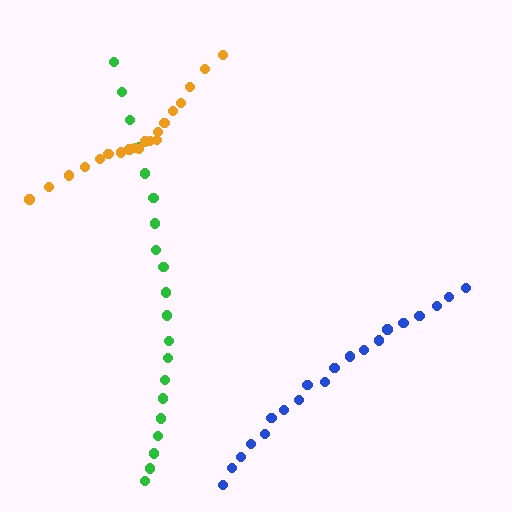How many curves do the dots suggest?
There are 3 distinct paths.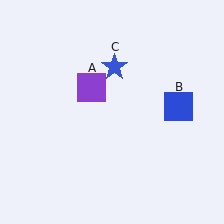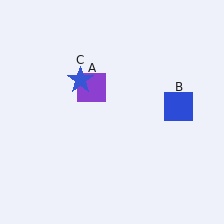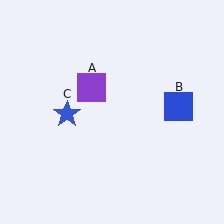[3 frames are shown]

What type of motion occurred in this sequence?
The blue star (object C) rotated counterclockwise around the center of the scene.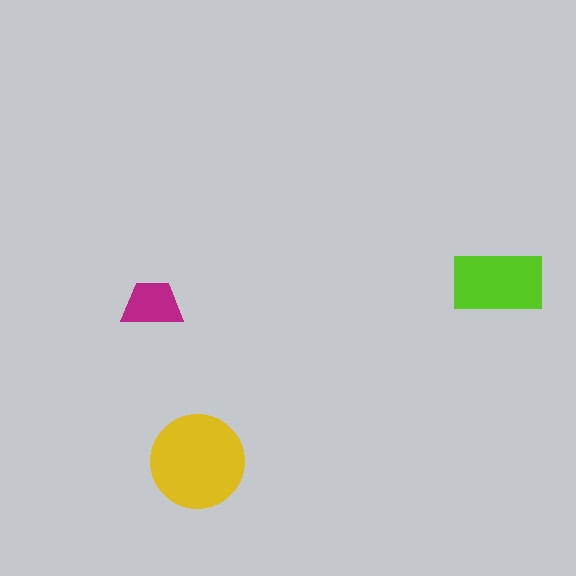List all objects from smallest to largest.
The magenta trapezoid, the lime rectangle, the yellow circle.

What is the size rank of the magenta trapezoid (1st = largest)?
3rd.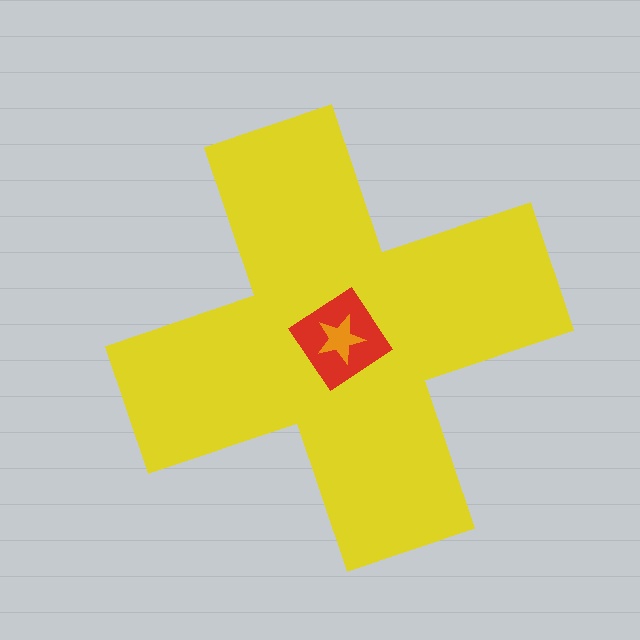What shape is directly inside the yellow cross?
The red diamond.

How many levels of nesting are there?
3.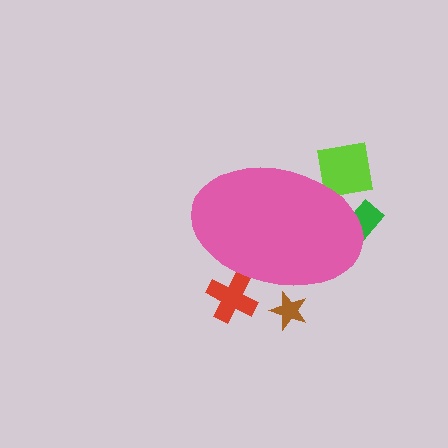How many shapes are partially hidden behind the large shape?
4 shapes are partially hidden.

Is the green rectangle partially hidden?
Yes, the green rectangle is partially hidden behind the pink ellipse.